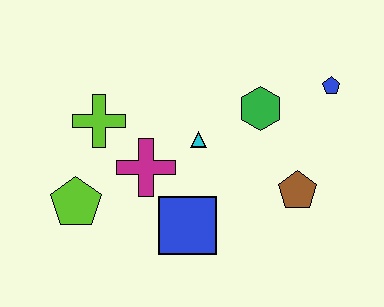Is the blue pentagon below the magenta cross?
No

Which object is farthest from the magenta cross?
The blue pentagon is farthest from the magenta cross.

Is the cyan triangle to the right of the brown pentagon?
No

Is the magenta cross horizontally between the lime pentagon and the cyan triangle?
Yes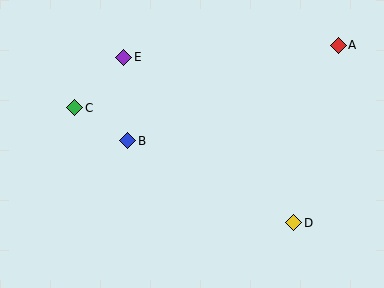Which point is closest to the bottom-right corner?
Point D is closest to the bottom-right corner.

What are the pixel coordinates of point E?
Point E is at (124, 57).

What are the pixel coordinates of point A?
Point A is at (338, 45).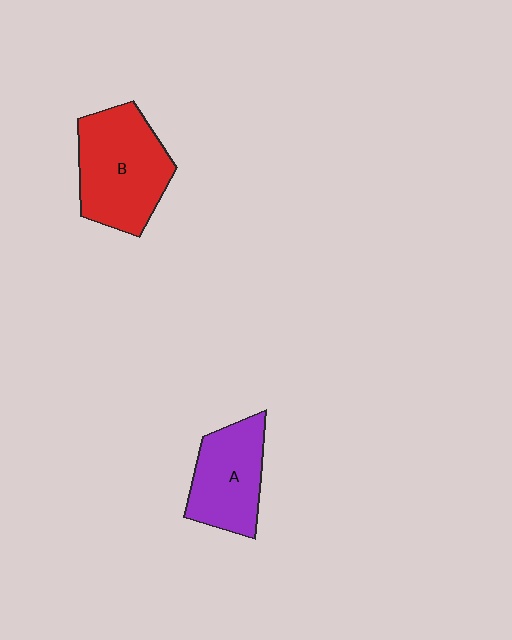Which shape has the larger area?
Shape B (red).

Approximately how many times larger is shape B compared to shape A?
Approximately 1.3 times.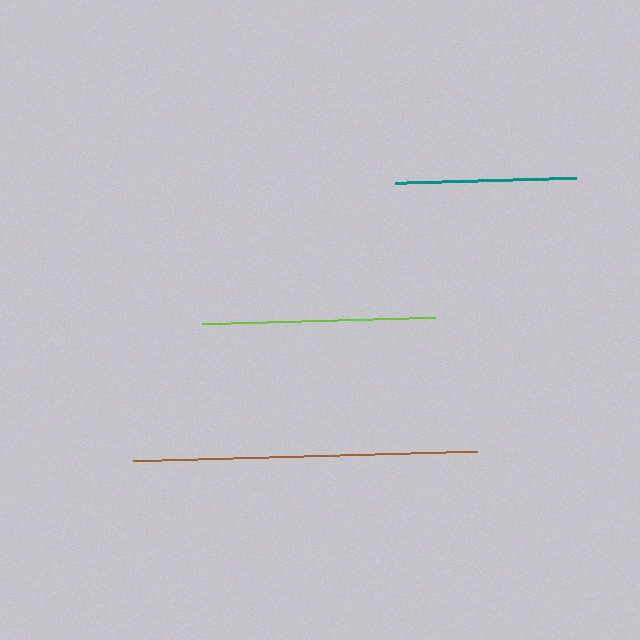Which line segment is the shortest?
The teal line is the shortest at approximately 181 pixels.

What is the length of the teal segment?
The teal segment is approximately 181 pixels long.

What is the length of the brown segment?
The brown segment is approximately 344 pixels long.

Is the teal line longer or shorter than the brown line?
The brown line is longer than the teal line.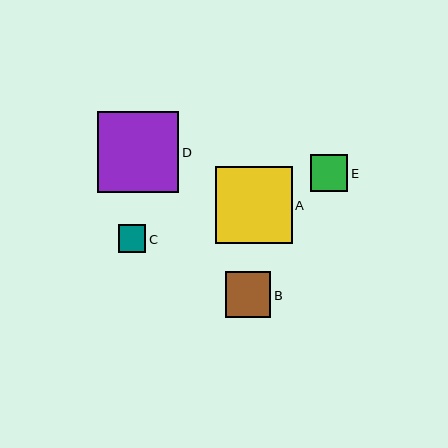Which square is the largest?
Square D is the largest with a size of approximately 81 pixels.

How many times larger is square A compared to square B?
Square A is approximately 1.7 times the size of square B.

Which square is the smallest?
Square C is the smallest with a size of approximately 27 pixels.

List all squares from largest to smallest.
From largest to smallest: D, A, B, E, C.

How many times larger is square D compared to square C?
Square D is approximately 2.9 times the size of square C.